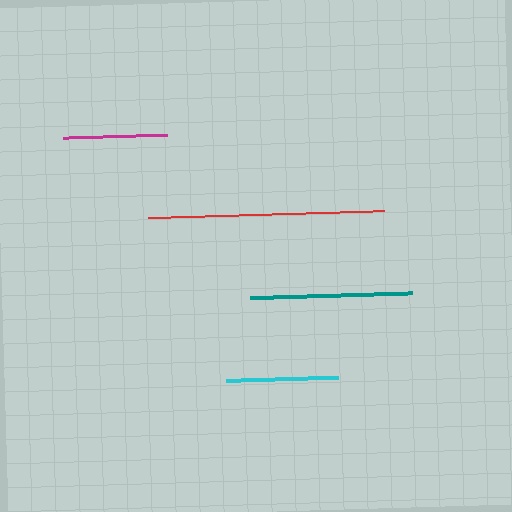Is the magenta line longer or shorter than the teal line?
The teal line is longer than the magenta line.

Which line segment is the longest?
The red line is the longest at approximately 236 pixels.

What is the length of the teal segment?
The teal segment is approximately 162 pixels long.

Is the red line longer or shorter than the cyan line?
The red line is longer than the cyan line.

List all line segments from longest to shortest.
From longest to shortest: red, teal, cyan, magenta.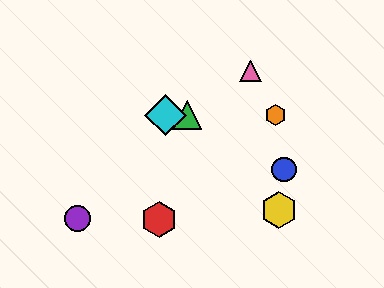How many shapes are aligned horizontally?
3 shapes (the green triangle, the orange hexagon, the cyan diamond) are aligned horizontally.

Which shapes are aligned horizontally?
The green triangle, the orange hexagon, the cyan diamond are aligned horizontally.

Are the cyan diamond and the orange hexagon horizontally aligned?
Yes, both are at y≈115.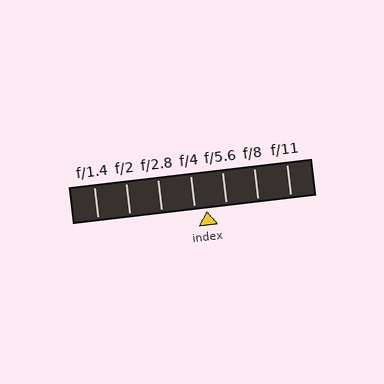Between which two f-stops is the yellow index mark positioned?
The index mark is between f/4 and f/5.6.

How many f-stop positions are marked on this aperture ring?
There are 7 f-stop positions marked.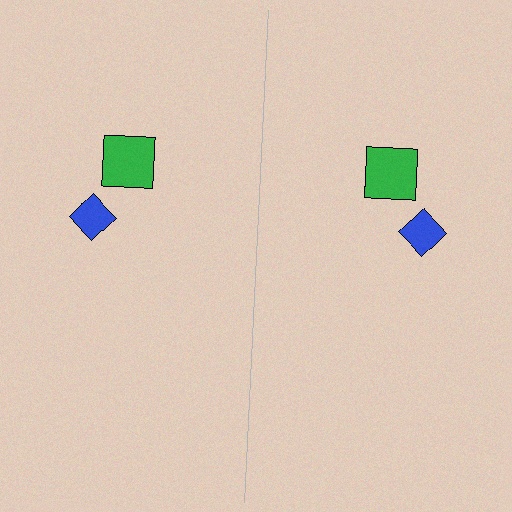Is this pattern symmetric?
Yes, this pattern has bilateral (reflection) symmetry.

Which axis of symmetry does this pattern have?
The pattern has a vertical axis of symmetry running through the center of the image.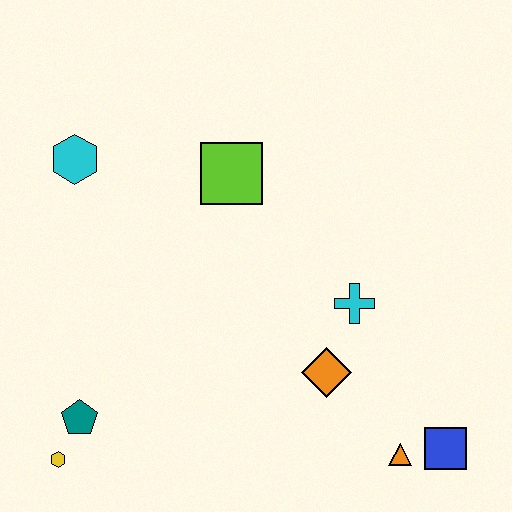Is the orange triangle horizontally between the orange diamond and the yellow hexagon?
No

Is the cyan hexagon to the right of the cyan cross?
No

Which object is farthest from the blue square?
The cyan hexagon is farthest from the blue square.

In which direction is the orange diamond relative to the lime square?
The orange diamond is below the lime square.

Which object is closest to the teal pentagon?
The yellow hexagon is closest to the teal pentagon.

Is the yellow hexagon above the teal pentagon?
No